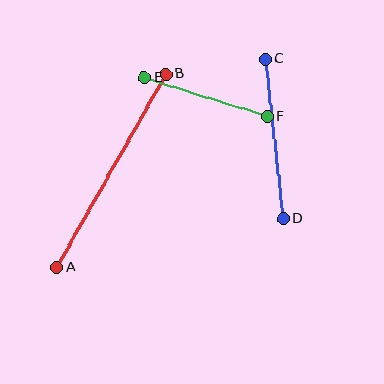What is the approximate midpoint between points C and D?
The midpoint is at approximately (274, 139) pixels.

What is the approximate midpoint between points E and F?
The midpoint is at approximately (206, 97) pixels.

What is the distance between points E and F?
The distance is approximately 129 pixels.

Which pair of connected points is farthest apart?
Points A and B are farthest apart.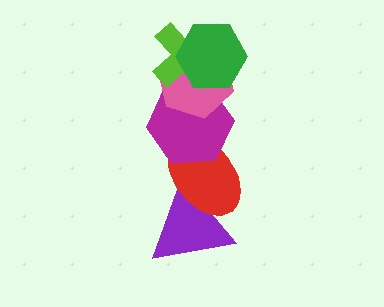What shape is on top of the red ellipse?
The magenta hexagon is on top of the red ellipse.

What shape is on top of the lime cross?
The green hexagon is on top of the lime cross.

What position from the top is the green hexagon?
The green hexagon is 1st from the top.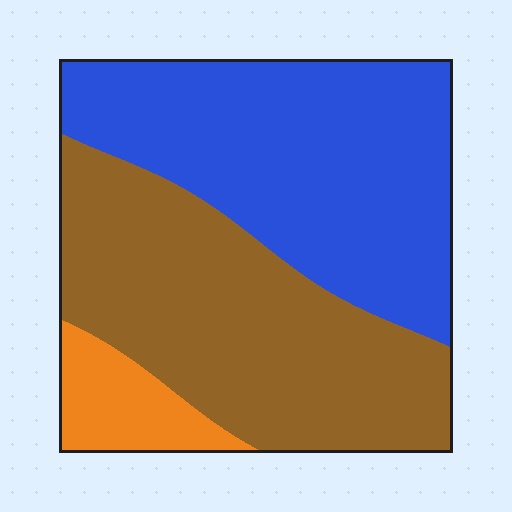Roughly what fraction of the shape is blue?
Blue takes up between a third and a half of the shape.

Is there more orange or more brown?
Brown.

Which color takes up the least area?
Orange, at roughly 10%.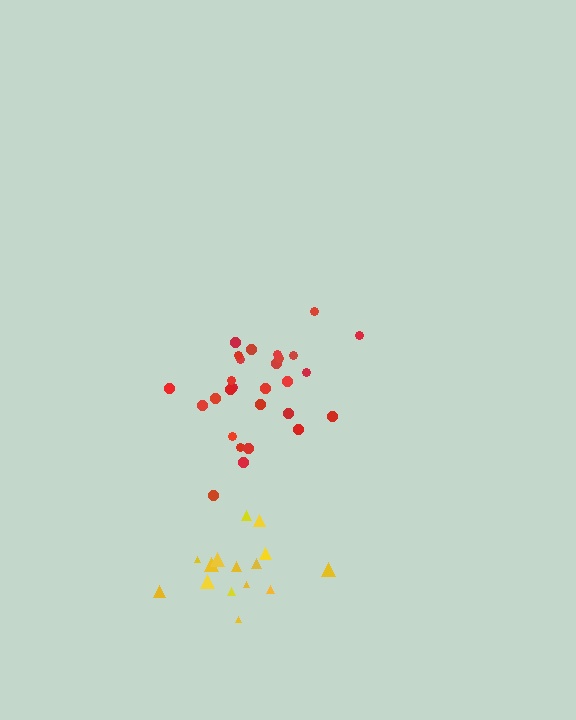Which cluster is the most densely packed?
Red.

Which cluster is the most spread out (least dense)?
Yellow.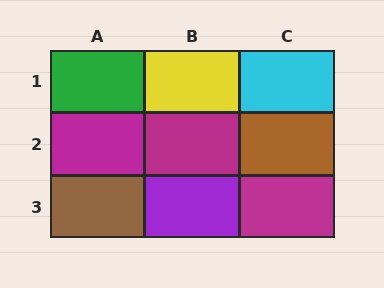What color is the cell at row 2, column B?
Magenta.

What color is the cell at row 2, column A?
Magenta.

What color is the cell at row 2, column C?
Brown.